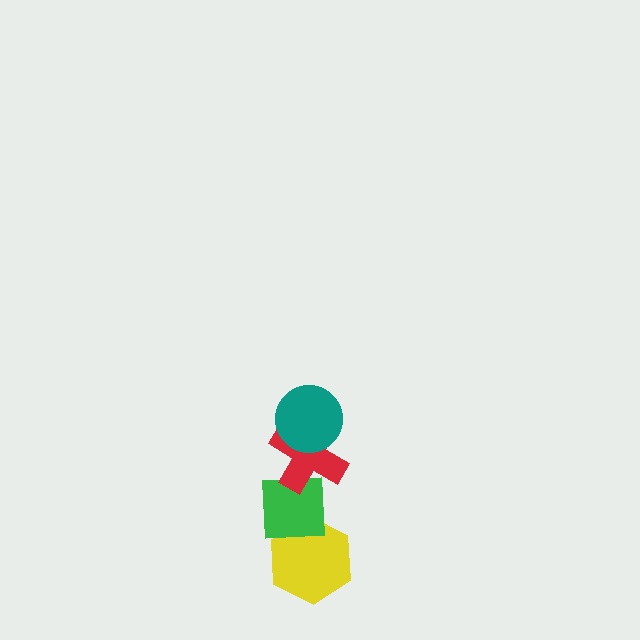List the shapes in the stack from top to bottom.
From top to bottom: the teal circle, the red cross, the green square, the yellow hexagon.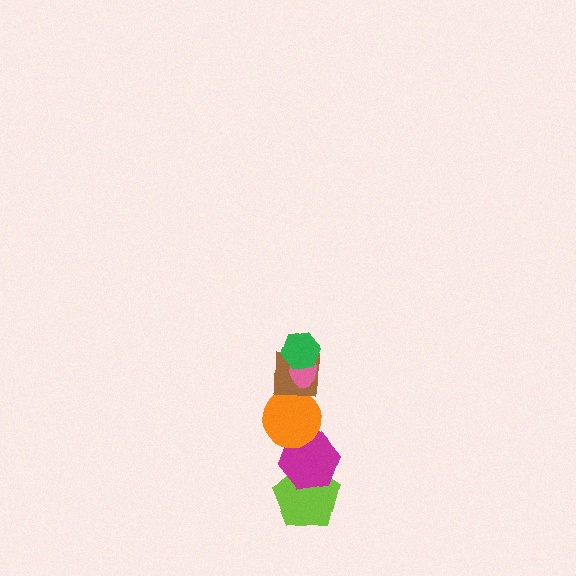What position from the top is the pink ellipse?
The pink ellipse is 2nd from the top.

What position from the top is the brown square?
The brown square is 3rd from the top.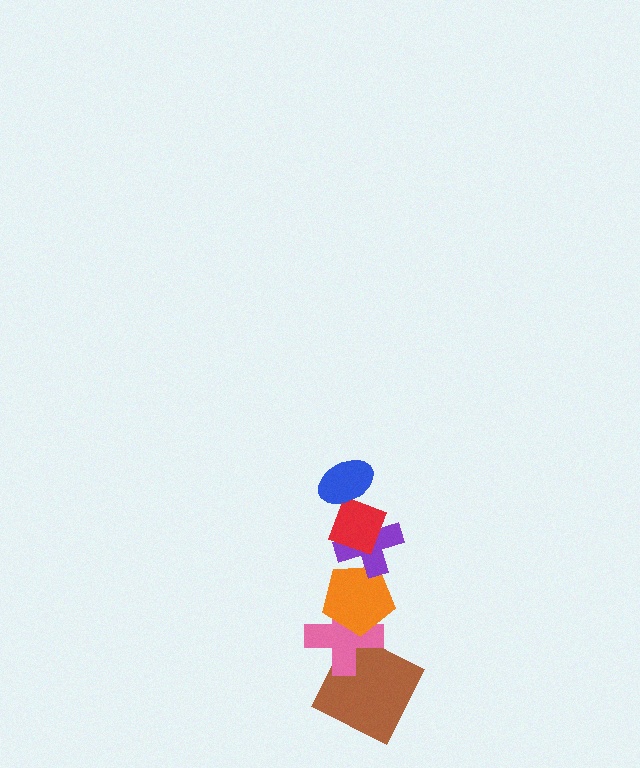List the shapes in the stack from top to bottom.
From top to bottom: the blue ellipse, the red diamond, the purple cross, the orange pentagon, the pink cross, the brown square.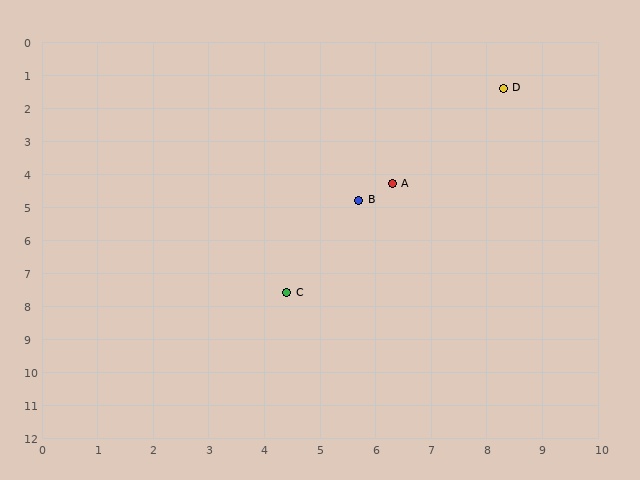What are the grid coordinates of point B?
Point B is at approximately (5.7, 4.8).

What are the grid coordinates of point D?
Point D is at approximately (8.3, 1.4).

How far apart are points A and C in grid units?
Points A and C are about 3.8 grid units apart.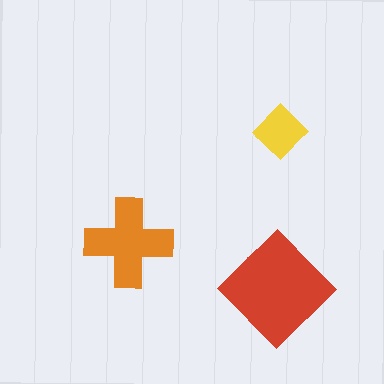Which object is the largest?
The red diamond.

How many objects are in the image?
There are 3 objects in the image.